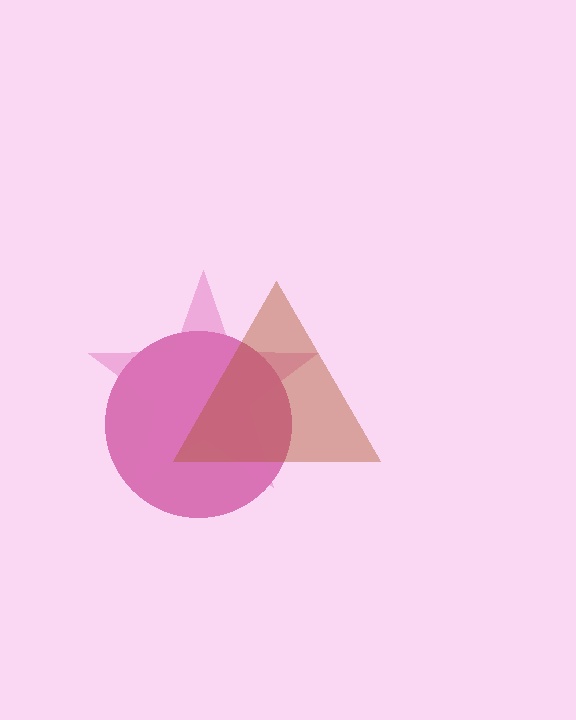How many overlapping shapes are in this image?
There are 3 overlapping shapes in the image.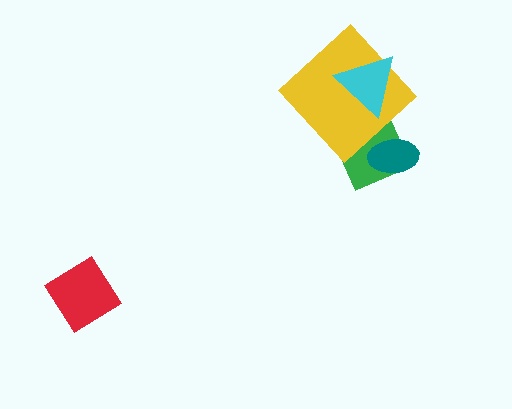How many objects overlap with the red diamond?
0 objects overlap with the red diamond.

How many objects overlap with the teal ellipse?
1 object overlaps with the teal ellipse.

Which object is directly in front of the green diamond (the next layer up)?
The teal ellipse is directly in front of the green diamond.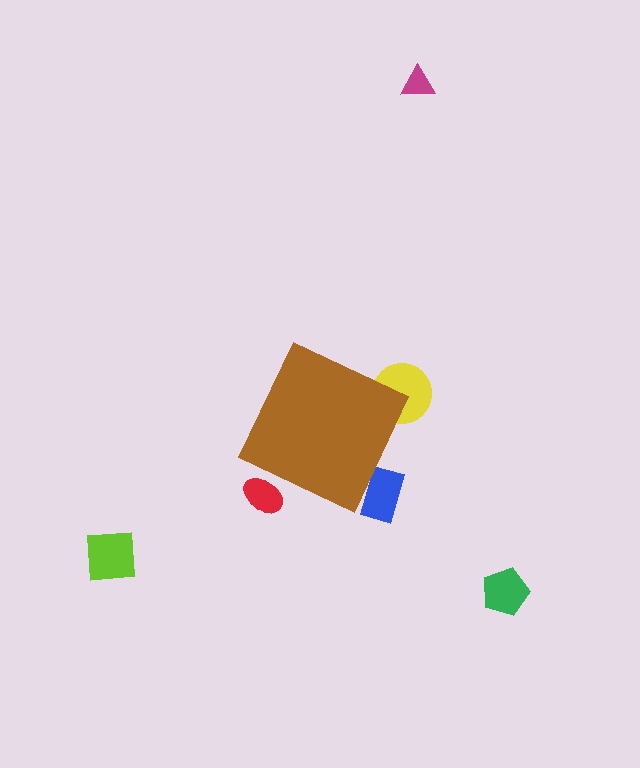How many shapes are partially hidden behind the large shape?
3 shapes are partially hidden.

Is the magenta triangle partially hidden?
No, the magenta triangle is fully visible.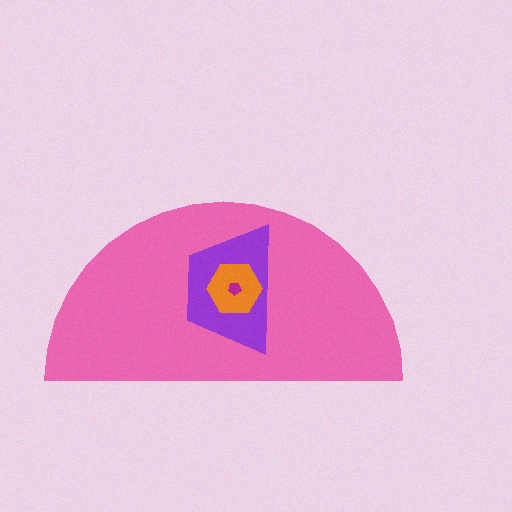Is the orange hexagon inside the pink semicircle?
Yes.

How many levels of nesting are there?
4.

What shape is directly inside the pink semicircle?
The purple trapezoid.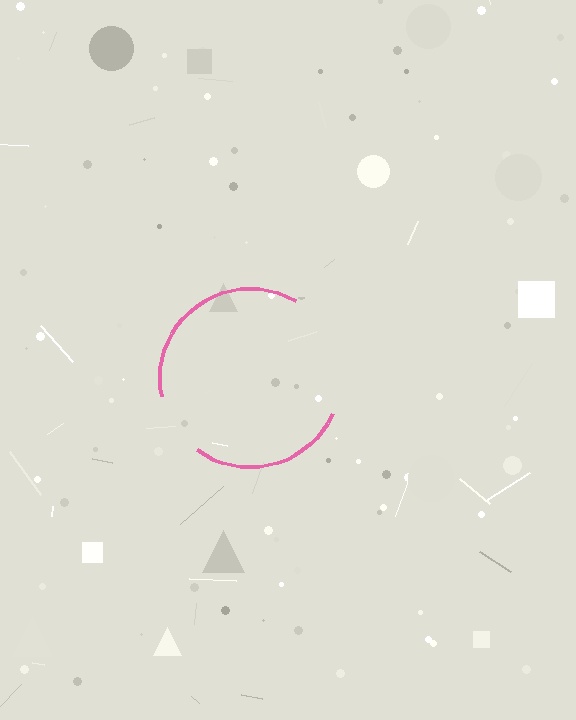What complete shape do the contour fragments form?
The contour fragments form a circle.